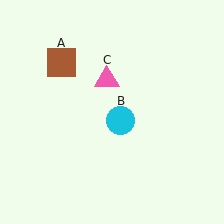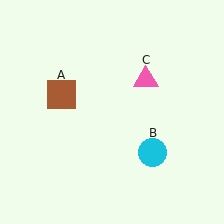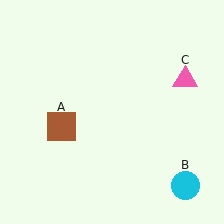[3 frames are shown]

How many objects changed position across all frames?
3 objects changed position: brown square (object A), cyan circle (object B), pink triangle (object C).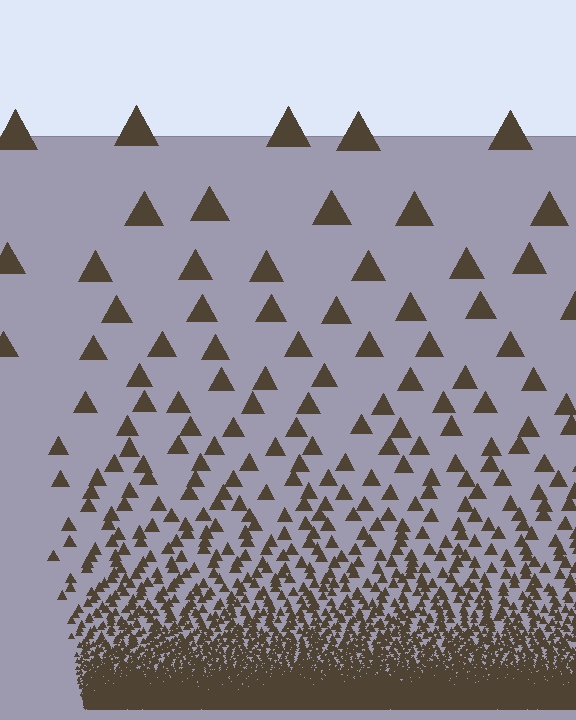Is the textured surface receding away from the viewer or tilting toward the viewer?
The surface appears to tilt toward the viewer. Texture elements get larger and sparser toward the top.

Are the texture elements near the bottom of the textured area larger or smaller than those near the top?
Smaller. The gradient is inverted — elements near the bottom are smaller and denser.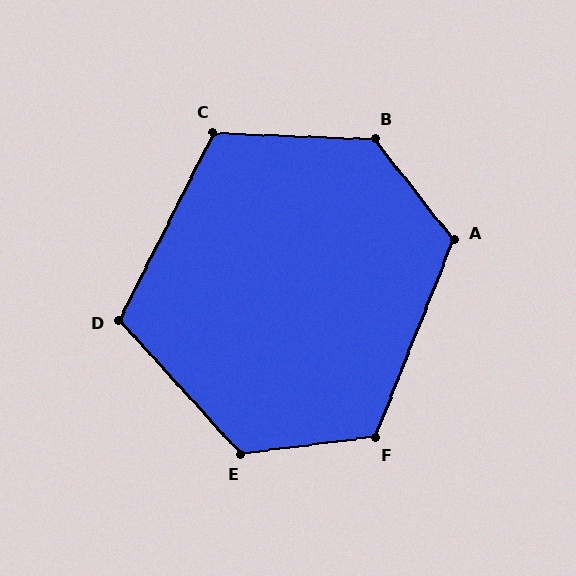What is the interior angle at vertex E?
Approximately 125 degrees (obtuse).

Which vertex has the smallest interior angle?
D, at approximately 111 degrees.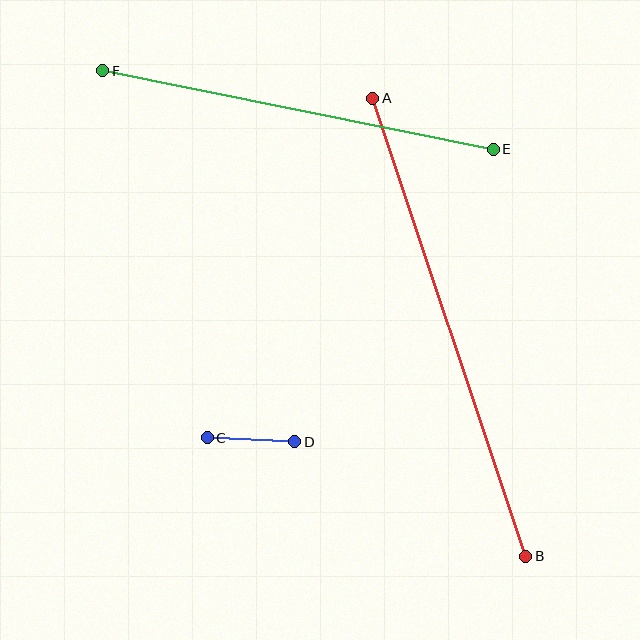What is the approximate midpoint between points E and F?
The midpoint is at approximately (298, 110) pixels.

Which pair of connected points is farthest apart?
Points A and B are farthest apart.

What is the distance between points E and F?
The distance is approximately 399 pixels.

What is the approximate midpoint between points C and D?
The midpoint is at approximately (251, 440) pixels.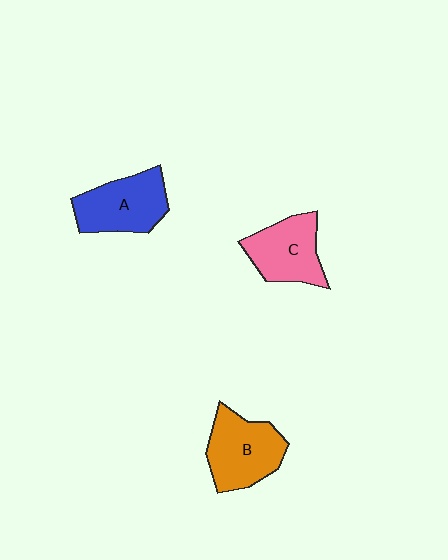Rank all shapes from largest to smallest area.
From largest to smallest: B (orange), A (blue), C (pink).